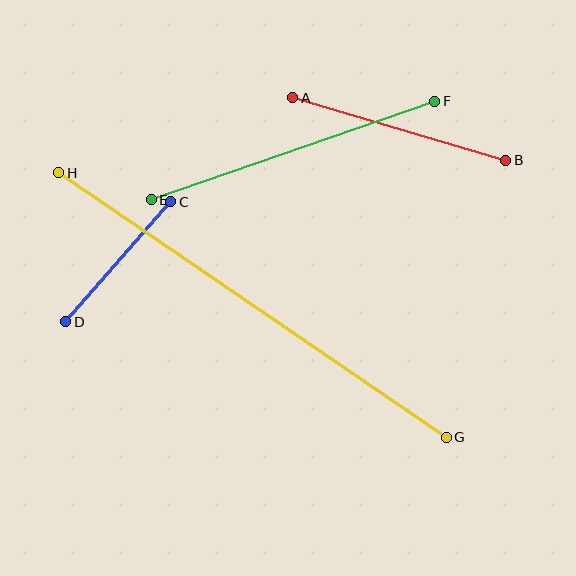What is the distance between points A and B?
The distance is approximately 222 pixels.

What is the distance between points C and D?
The distance is approximately 159 pixels.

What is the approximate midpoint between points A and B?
The midpoint is at approximately (399, 129) pixels.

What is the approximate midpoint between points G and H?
The midpoint is at approximately (253, 305) pixels.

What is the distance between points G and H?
The distance is approximately 469 pixels.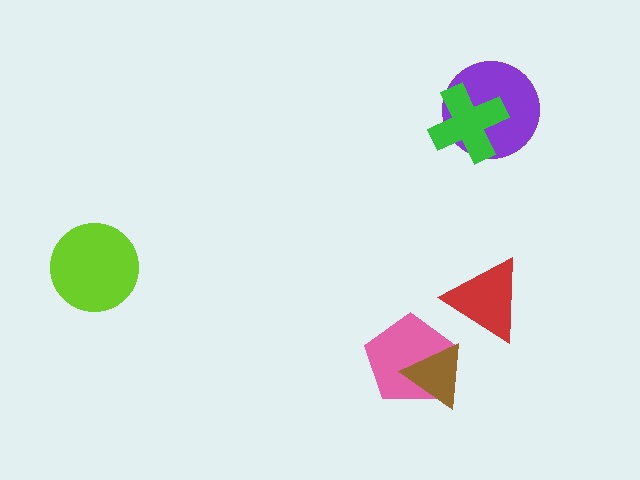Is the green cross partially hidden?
No, no other shape covers it.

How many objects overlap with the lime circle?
0 objects overlap with the lime circle.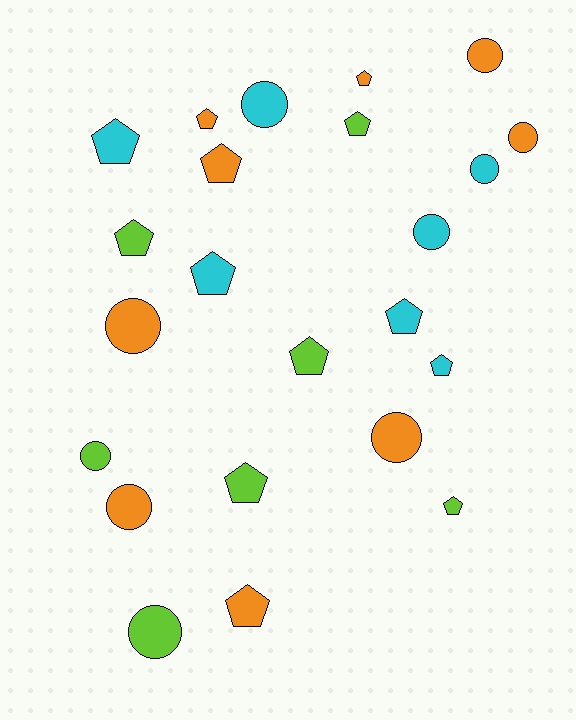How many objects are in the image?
There are 23 objects.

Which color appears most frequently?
Orange, with 9 objects.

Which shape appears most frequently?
Pentagon, with 13 objects.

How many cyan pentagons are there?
There are 4 cyan pentagons.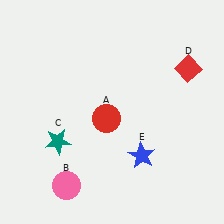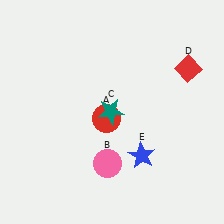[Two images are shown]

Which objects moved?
The objects that moved are: the pink circle (B), the teal star (C).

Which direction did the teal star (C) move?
The teal star (C) moved right.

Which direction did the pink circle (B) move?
The pink circle (B) moved right.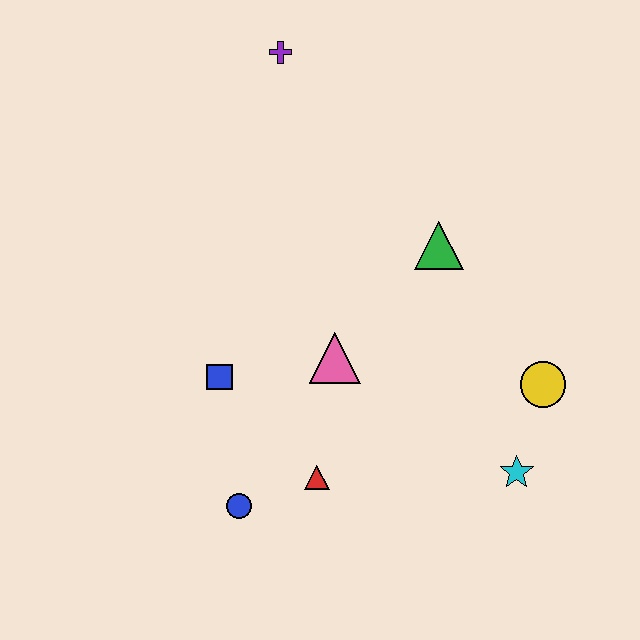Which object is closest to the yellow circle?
The cyan star is closest to the yellow circle.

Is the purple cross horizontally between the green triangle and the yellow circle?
No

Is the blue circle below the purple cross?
Yes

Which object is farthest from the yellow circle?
The purple cross is farthest from the yellow circle.